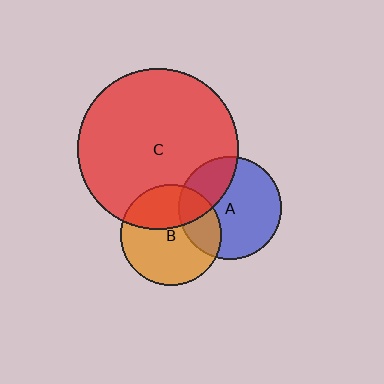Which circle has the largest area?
Circle C (red).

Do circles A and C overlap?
Yes.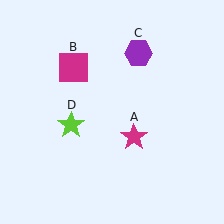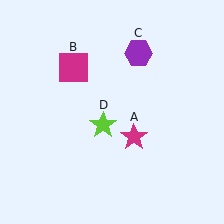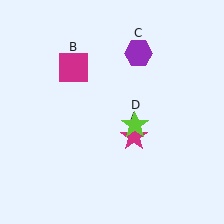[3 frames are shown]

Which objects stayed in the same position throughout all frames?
Magenta star (object A) and magenta square (object B) and purple hexagon (object C) remained stationary.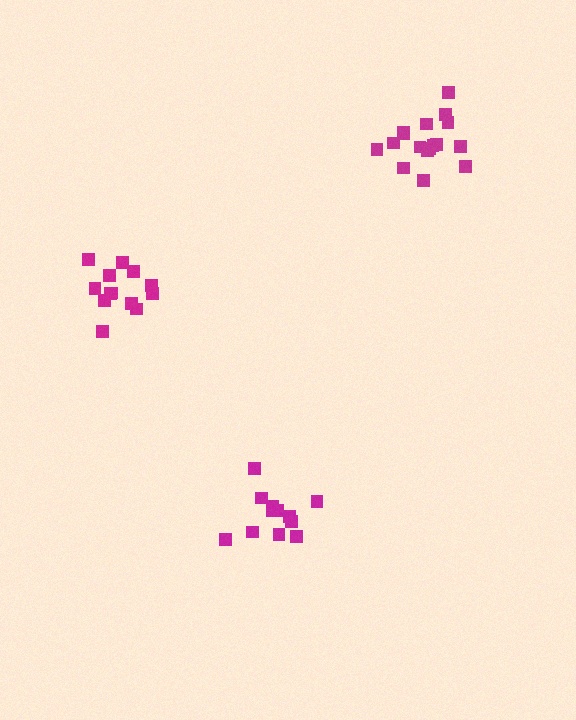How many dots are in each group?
Group 1: 13 dots, Group 2: 17 dots, Group 3: 12 dots (42 total).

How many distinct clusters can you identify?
There are 3 distinct clusters.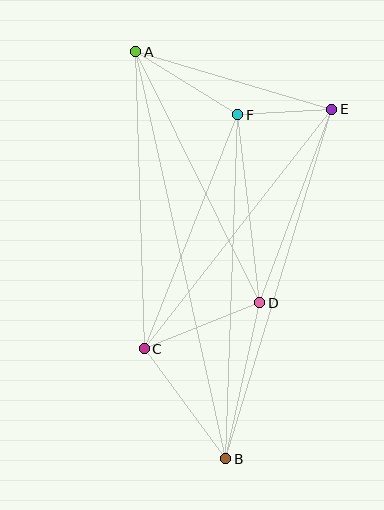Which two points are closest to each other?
Points E and F are closest to each other.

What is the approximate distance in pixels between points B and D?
The distance between B and D is approximately 160 pixels.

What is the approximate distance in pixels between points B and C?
The distance between B and C is approximately 137 pixels.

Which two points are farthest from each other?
Points A and B are farthest from each other.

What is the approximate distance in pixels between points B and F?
The distance between B and F is approximately 344 pixels.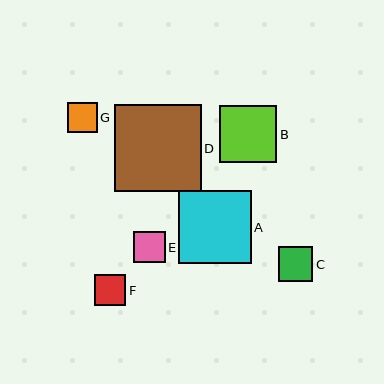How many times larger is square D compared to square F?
Square D is approximately 2.8 times the size of square F.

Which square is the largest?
Square D is the largest with a size of approximately 87 pixels.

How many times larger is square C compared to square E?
Square C is approximately 1.1 times the size of square E.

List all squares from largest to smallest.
From largest to smallest: D, A, B, C, E, F, G.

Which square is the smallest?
Square G is the smallest with a size of approximately 30 pixels.